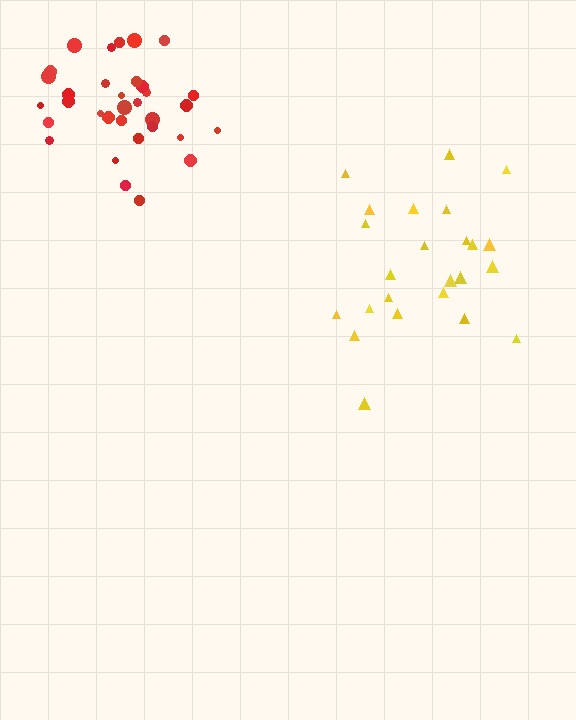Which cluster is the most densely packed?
Red.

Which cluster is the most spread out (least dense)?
Yellow.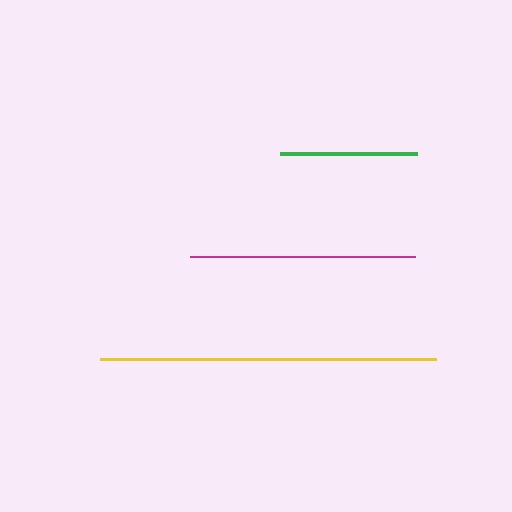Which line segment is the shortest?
The green line is the shortest at approximately 137 pixels.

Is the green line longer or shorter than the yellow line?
The yellow line is longer than the green line.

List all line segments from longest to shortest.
From longest to shortest: yellow, magenta, green.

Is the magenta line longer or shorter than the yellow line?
The yellow line is longer than the magenta line.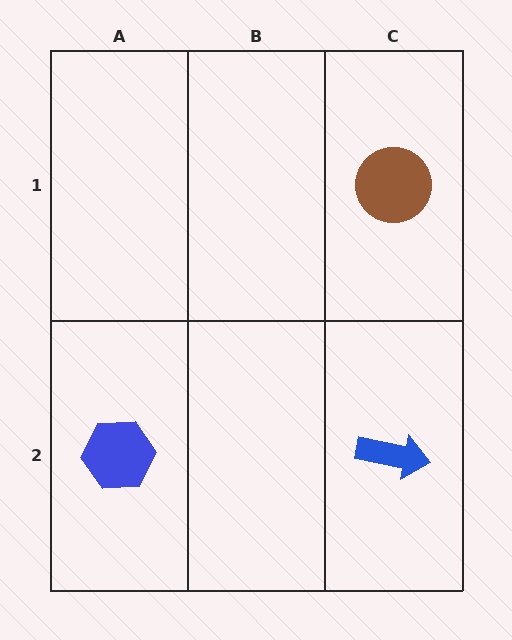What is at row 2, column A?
A blue hexagon.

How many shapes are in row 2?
2 shapes.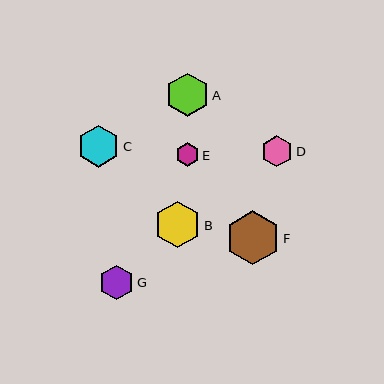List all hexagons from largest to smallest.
From largest to smallest: F, B, A, C, G, D, E.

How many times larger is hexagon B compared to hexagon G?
Hexagon B is approximately 1.3 times the size of hexagon G.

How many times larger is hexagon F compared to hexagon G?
Hexagon F is approximately 1.6 times the size of hexagon G.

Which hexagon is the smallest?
Hexagon E is the smallest with a size of approximately 24 pixels.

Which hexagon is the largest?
Hexagon F is the largest with a size of approximately 54 pixels.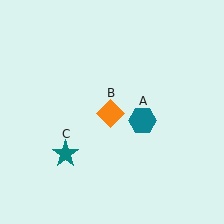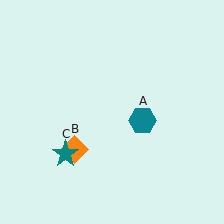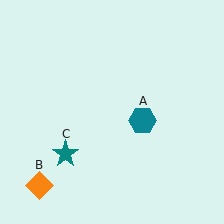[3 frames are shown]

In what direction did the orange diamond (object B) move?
The orange diamond (object B) moved down and to the left.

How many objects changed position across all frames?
1 object changed position: orange diamond (object B).